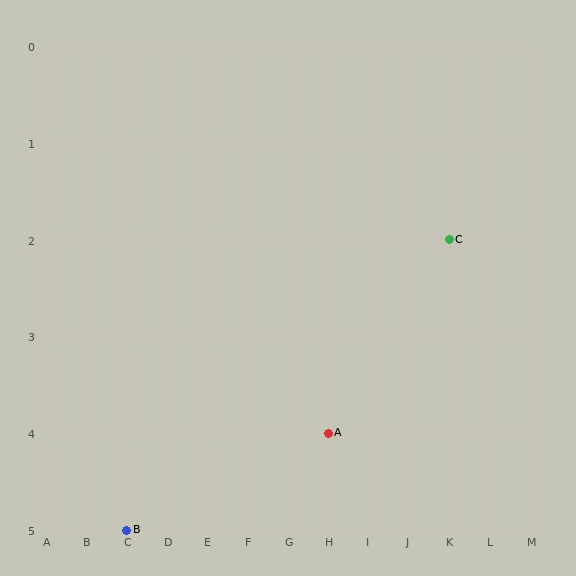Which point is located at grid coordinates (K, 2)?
Point C is at (K, 2).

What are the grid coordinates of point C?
Point C is at grid coordinates (K, 2).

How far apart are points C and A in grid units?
Points C and A are 3 columns and 2 rows apart (about 3.6 grid units diagonally).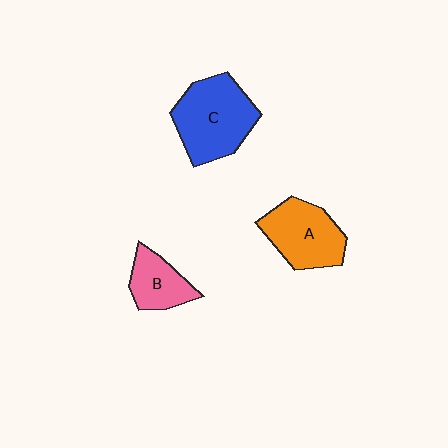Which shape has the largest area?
Shape C (blue).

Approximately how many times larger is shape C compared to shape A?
Approximately 1.3 times.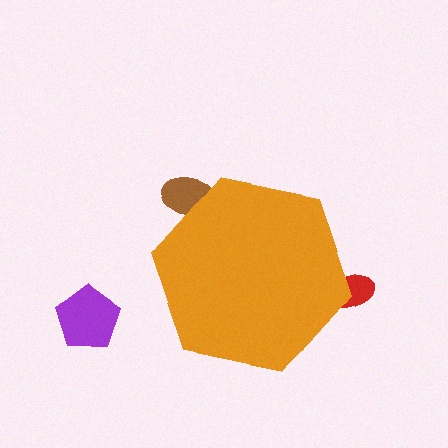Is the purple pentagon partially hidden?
No, the purple pentagon is fully visible.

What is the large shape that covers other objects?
An orange hexagon.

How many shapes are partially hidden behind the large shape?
2 shapes are partially hidden.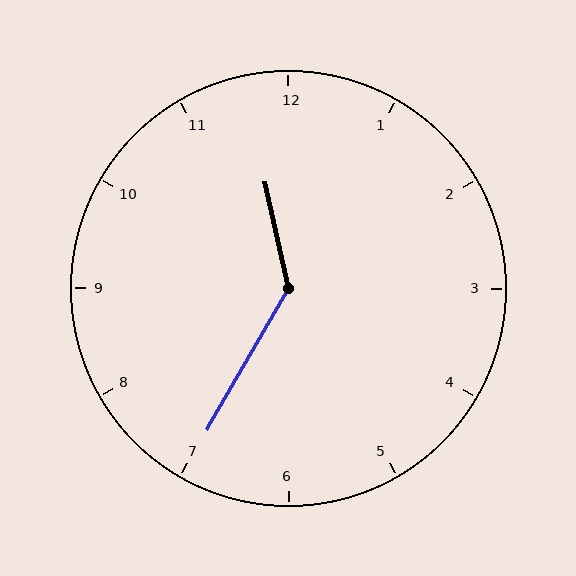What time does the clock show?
11:35.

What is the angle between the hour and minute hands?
Approximately 138 degrees.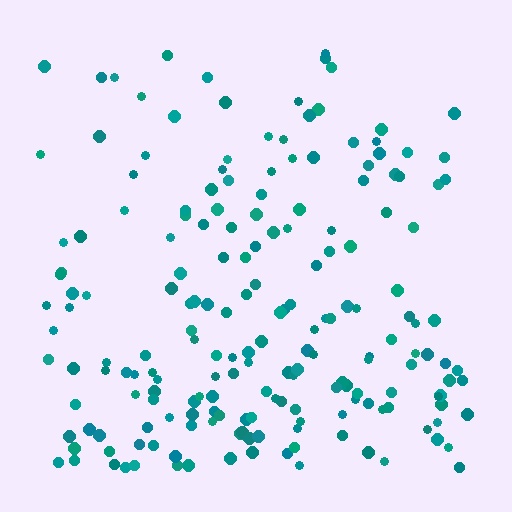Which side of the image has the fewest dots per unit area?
The top.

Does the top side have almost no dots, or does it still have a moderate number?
Still a moderate number, just noticeably fewer than the bottom.